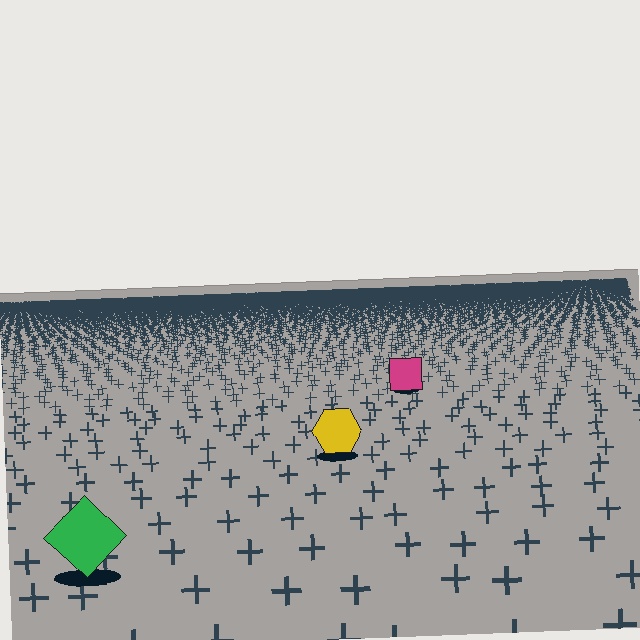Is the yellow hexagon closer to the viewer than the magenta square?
Yes. The yellow hexagon is closer — you can tell from the texture gradient: the ground texture is coarser near it.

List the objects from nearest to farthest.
From nearest to farthest: the green diamond, the yellow hexagon, the magenta square.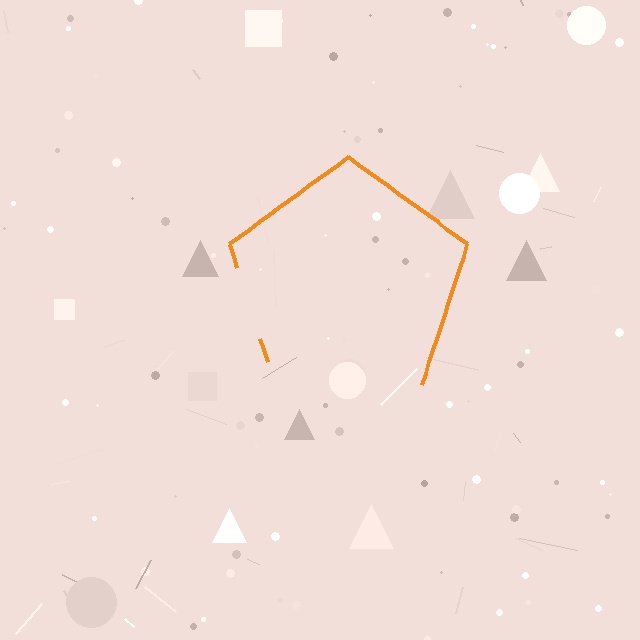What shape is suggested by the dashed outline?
The dashed outline suggests a pentagon.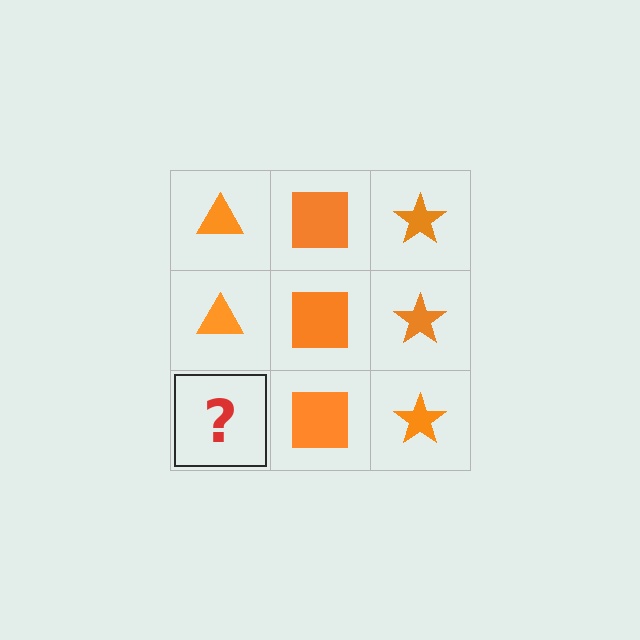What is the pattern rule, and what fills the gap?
The rule is that each column has a consistent shape. The gap should be filled with an orange triangle.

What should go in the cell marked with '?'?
The missing cell should contain an orange triangle.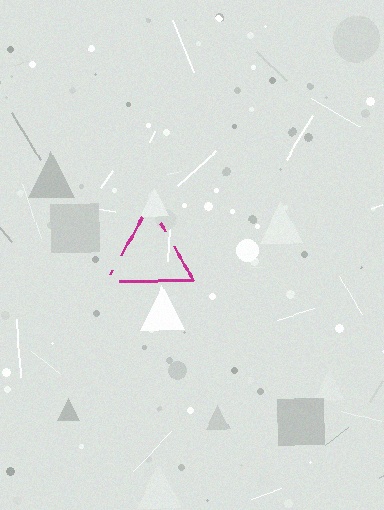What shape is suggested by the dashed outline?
The dashed outline suggests a triangle.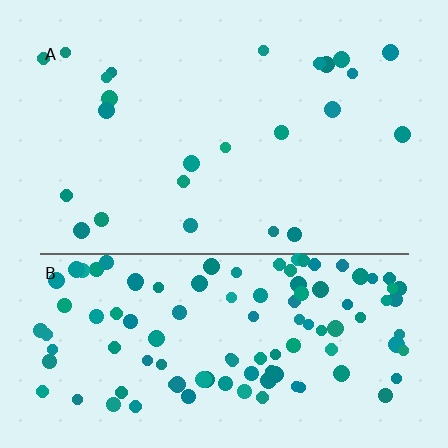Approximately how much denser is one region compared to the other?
Approximately 4.8× — region B over region A.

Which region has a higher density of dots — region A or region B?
B (the bottom).